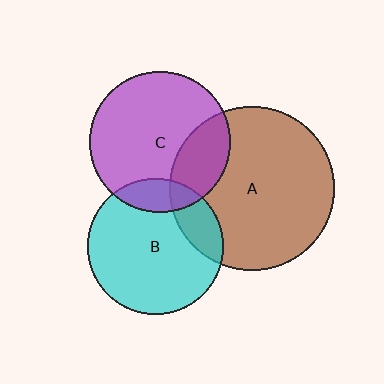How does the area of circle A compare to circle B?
Approximately 1.5 times.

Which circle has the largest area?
Circle A (brown).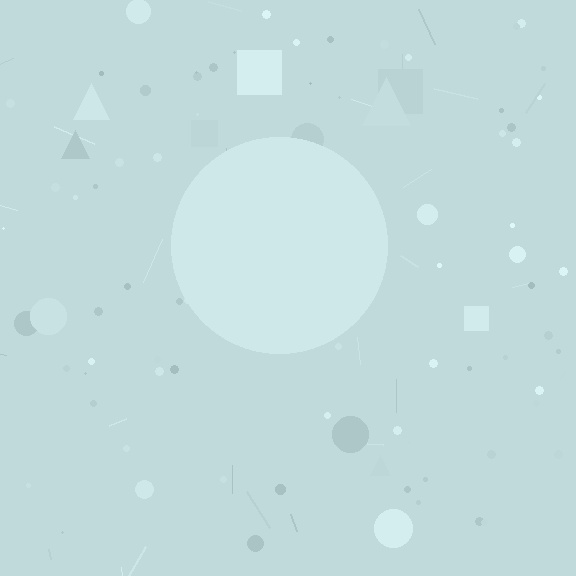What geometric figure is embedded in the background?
A circle is embedded in the background.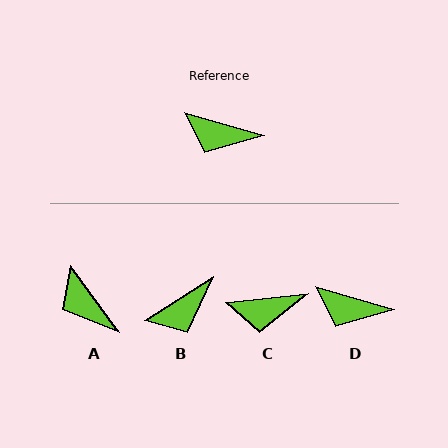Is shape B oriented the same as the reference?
No, it is off by about 49 degrees.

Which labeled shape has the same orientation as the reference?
D.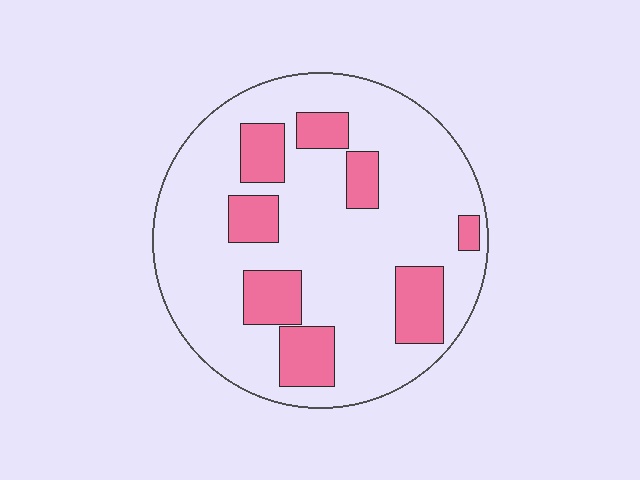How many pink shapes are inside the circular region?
8.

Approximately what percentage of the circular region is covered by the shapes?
Approximately 25%.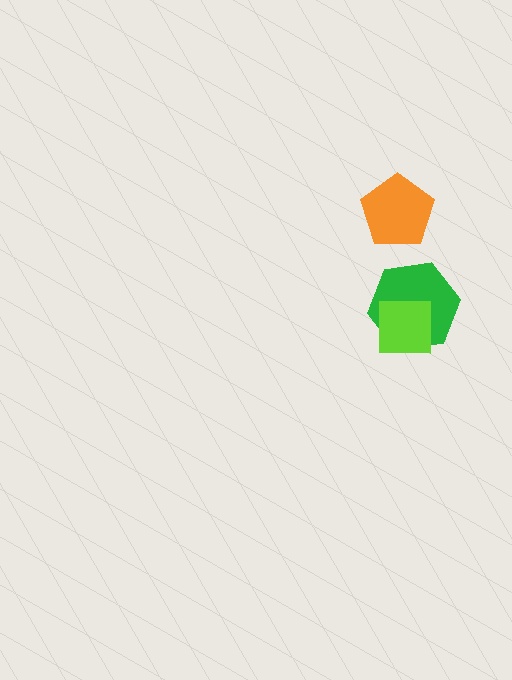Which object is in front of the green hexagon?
The lime square is in front of the green hexagon.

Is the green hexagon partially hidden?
Yes, it is partially covered by another shape.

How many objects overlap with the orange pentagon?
0 objects overlap with the orange pentagon.